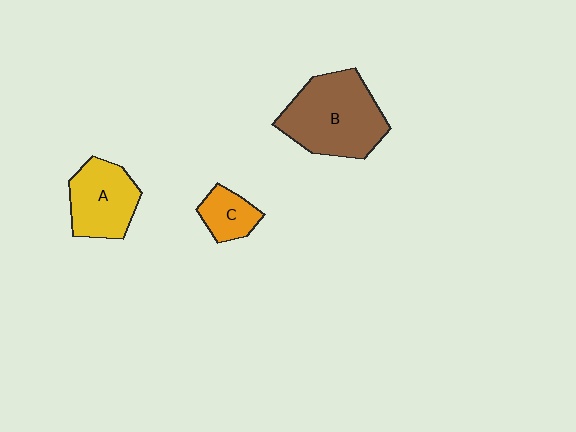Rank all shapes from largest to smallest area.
From largest to smallest: B (brown), A (yellow), C (orange).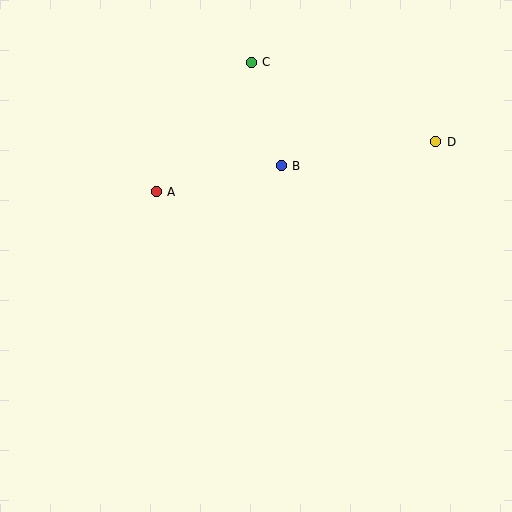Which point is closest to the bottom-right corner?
Point D is closest to the bottom-right corner.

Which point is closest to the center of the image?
Point B at (281, 166) is closest to the center.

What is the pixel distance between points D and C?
The distance between D and C is 201 pixels.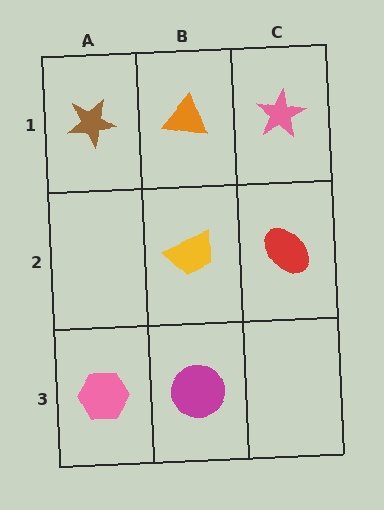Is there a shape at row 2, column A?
No, that cell is empty.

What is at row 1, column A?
A brown star.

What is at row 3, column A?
A pink hexagon.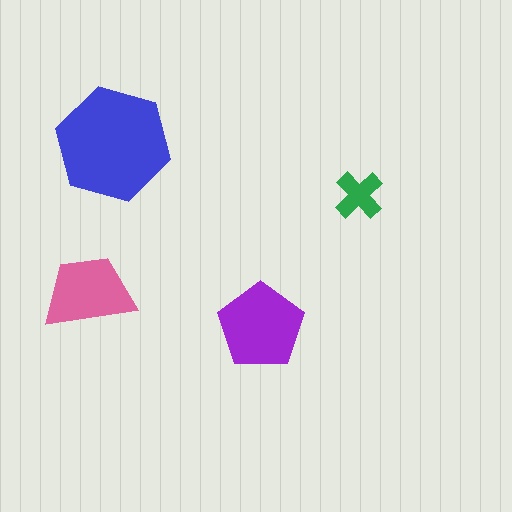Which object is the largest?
The blue hexagon.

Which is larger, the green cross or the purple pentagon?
The purple pentagon.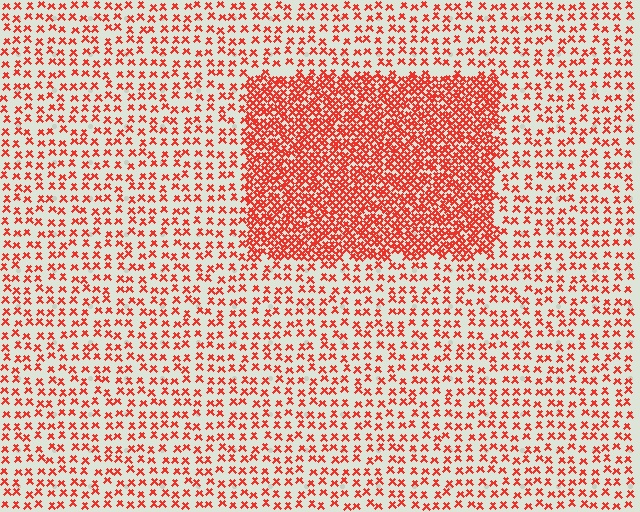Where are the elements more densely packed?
The elements are more densely packed inside the rectangle boundary.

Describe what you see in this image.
The image contains small red elements arranged at two different densities. A rectangle-shaped region is visible where the elements are more densely packed than the surrounding area.